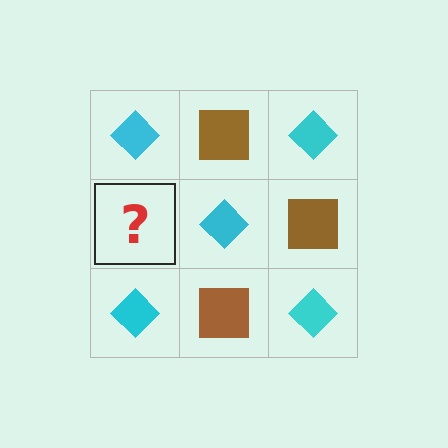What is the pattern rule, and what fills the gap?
The rule is that it alternates cyan diamond and brown square in a checkerboard pattern. The gap should be filled with a brown square.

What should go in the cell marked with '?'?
The missing cell should contain a brown square.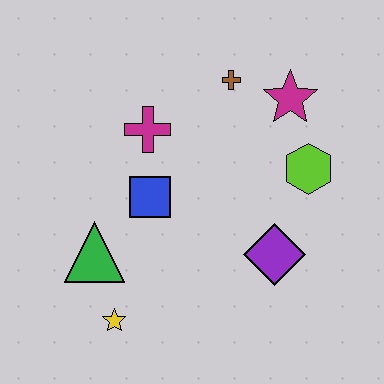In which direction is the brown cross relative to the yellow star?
The brown cross is above the yellow star.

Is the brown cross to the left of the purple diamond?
Yes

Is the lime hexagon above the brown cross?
No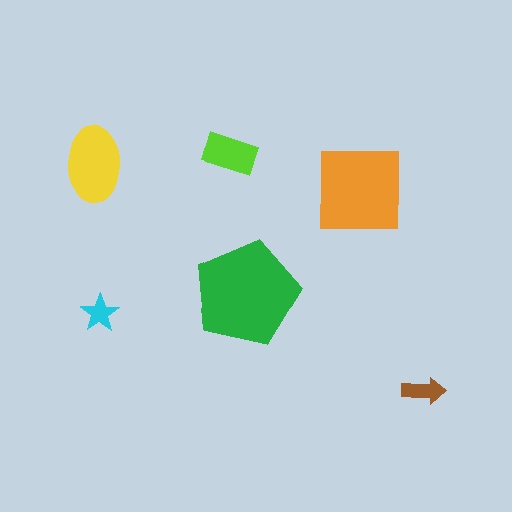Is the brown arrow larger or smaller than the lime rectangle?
Smaller.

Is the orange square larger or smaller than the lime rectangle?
Larger.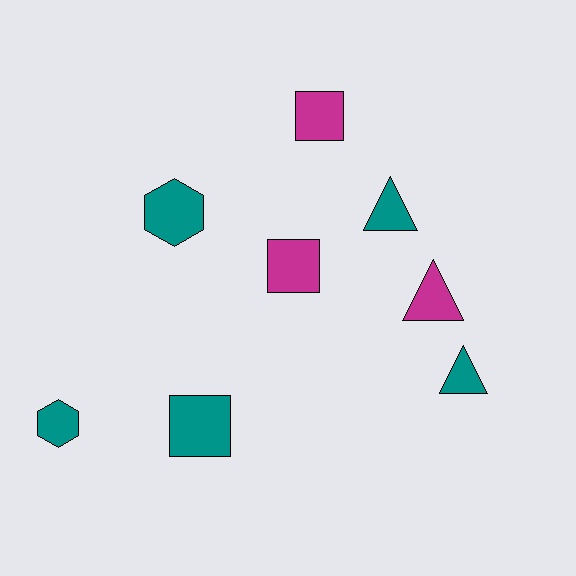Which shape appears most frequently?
Square, with 3 objects.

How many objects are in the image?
There are 8 objects.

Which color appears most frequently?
Teal, with 5 objects.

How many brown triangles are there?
There are no brown triangles.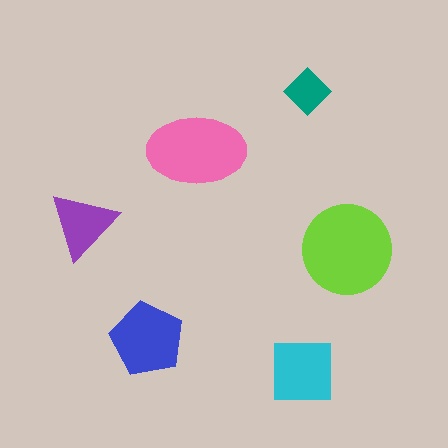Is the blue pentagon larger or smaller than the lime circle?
Smaller.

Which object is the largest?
The lime circle.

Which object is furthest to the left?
The purple triangle is leftmost.